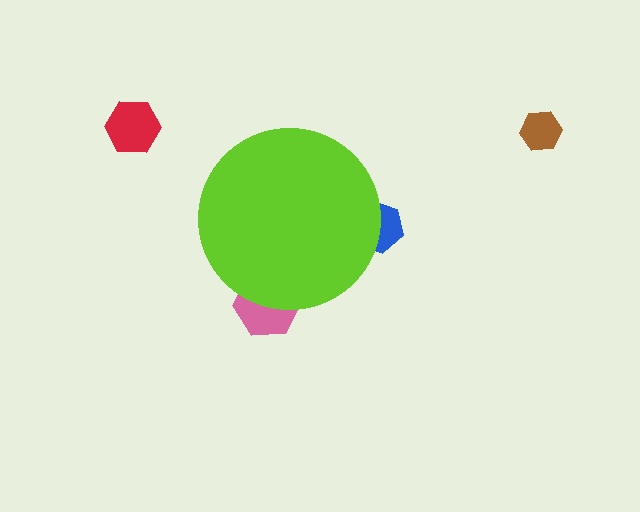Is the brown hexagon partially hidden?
No, the brown hexagon is fully visible.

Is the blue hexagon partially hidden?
Yes, the blue hexagon is partially hidden behind the lime circle.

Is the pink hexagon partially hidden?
Yes, the pink hexagon is partially hidden behind the lime circle.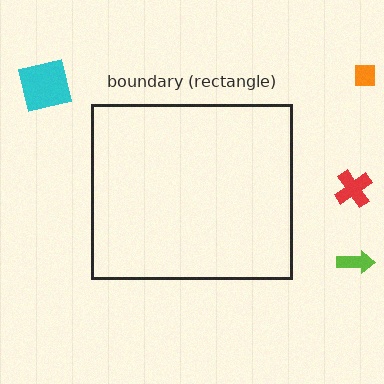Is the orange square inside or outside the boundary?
Outside.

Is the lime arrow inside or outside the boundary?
Outside.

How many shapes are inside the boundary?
0 inside, 4 outside.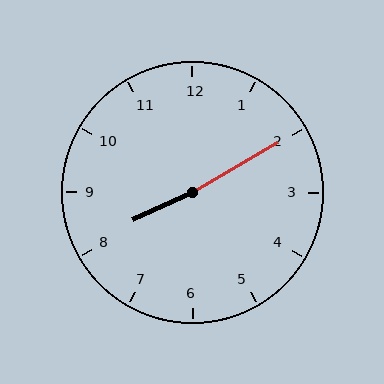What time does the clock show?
8:10.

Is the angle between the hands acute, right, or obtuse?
It is obtuse.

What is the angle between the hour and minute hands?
Approximately 175 degrees.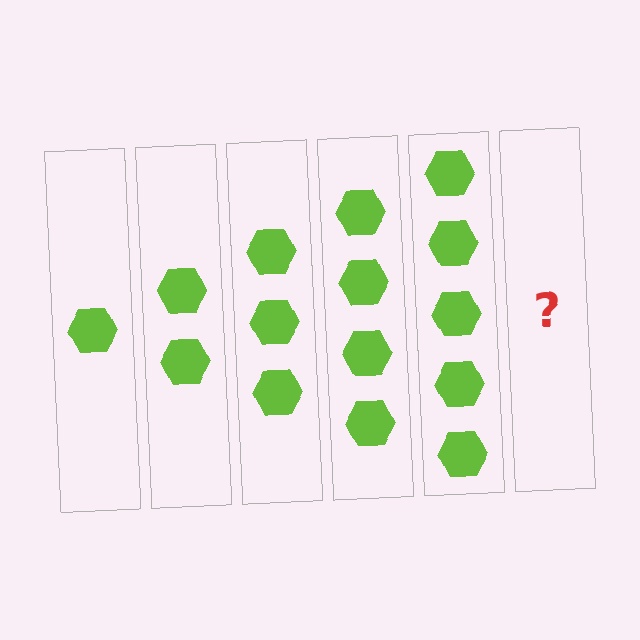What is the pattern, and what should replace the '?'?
The pattern is that each step adds one more hexagon. The '?' should be 6 hexagons.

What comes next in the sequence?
The next element should be 6 hexagons.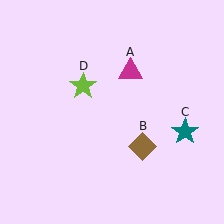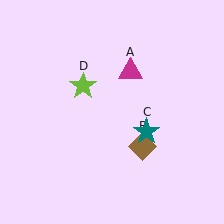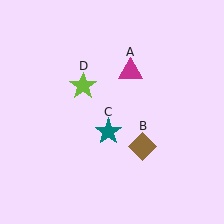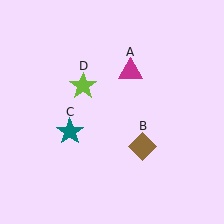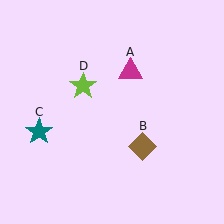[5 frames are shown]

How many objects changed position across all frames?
1 object changed position: teal star (object C).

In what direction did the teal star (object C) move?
The teal star (object C) moved left.